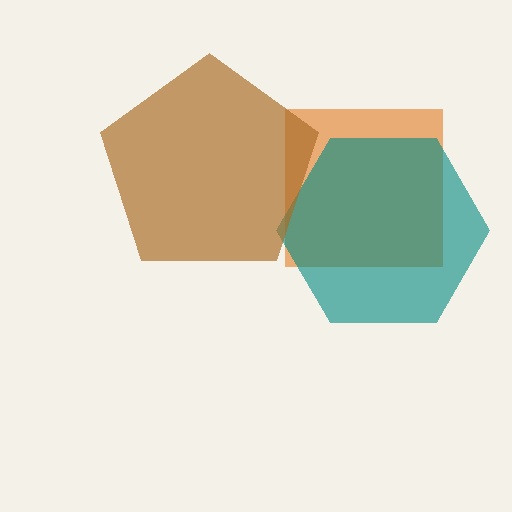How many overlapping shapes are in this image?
There are 3 overlapping shapes in the image.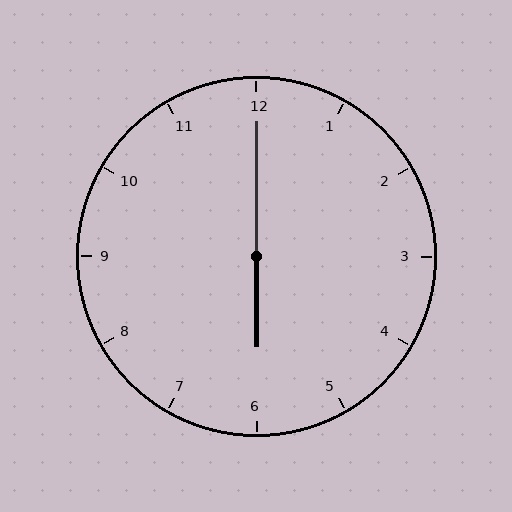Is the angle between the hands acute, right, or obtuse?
It is obtuse.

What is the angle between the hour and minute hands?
Approximately 180 degrees.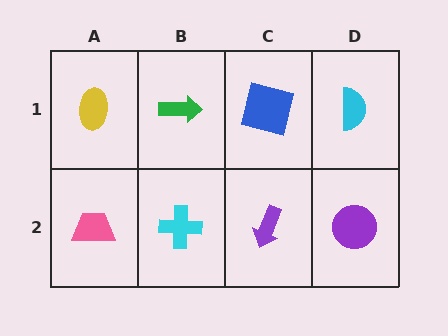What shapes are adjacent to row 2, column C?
A blue square (row 1, column C), a cyan cross (row 2, column B), a purple circle (row 2, column D).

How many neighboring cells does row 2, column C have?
3.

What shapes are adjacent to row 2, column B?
A green arrow (row 1, column B), a pink trapezoid (row 2, column A), a purple arrow (row 2, column C).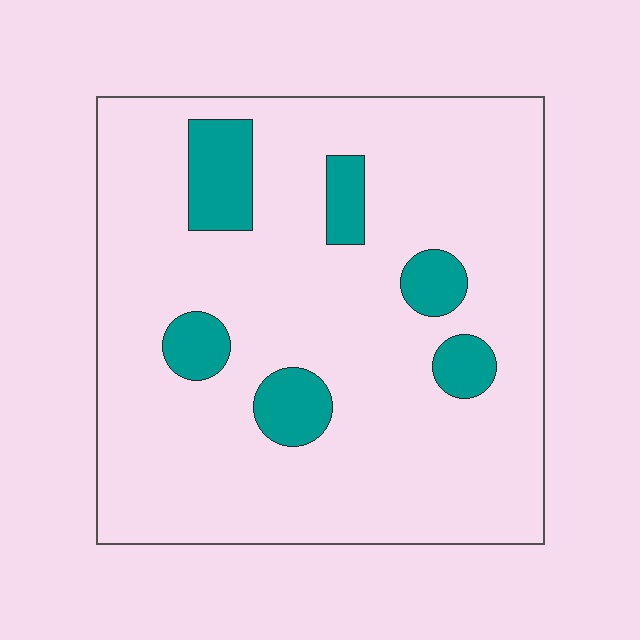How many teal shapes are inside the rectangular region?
6.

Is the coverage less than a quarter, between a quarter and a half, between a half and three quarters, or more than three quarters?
Less than a quarter.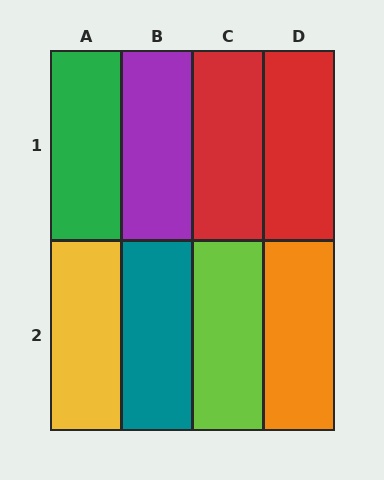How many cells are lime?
1 cell is lime.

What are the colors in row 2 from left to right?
Yellow, teal, lime, orange.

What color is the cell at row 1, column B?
Purple.